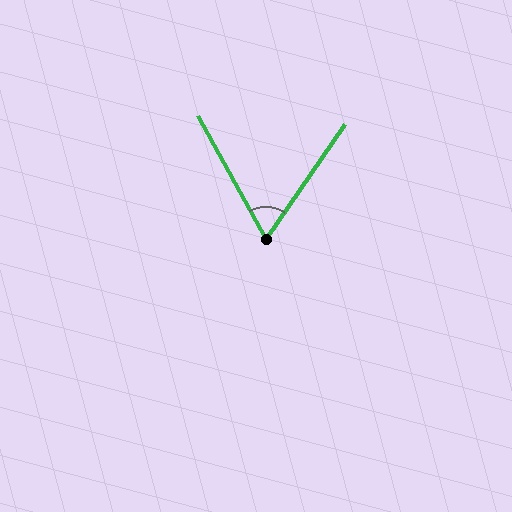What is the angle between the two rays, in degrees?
Approximately 64 degrees.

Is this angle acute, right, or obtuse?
It is acute.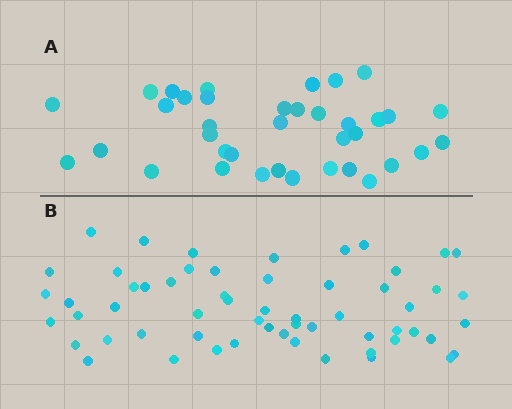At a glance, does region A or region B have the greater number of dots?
Region B (the bottom region) has more dots.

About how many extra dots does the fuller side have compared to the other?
Region B has approximately 20 more dots than region A.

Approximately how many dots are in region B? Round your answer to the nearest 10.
About 60 dots. (The exact count is 58, which rounds to 60.)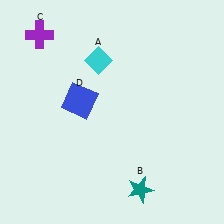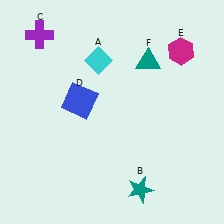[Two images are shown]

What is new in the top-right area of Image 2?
A teal triangle (F) was added in the top-right area of Image 2.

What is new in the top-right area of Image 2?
A magenta hexagon (E) was added in the top-right area of Image 2.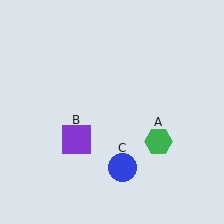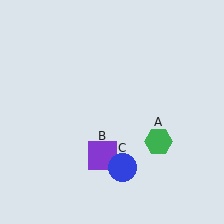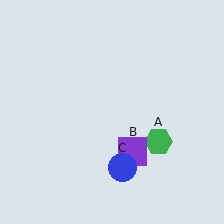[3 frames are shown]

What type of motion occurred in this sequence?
The purple square (object B) rotated counterclockwise around the center of the scene.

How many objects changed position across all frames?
1 object changed position: purple square (object B).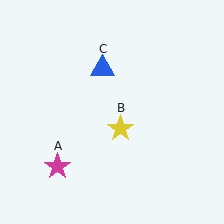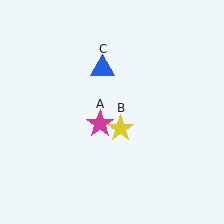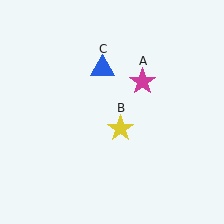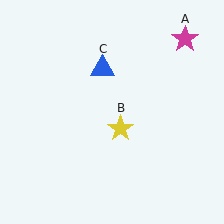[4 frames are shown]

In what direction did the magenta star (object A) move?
The magenta star (object A) moved up and to the right.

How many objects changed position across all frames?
1 object changed position: magenta star (object A).